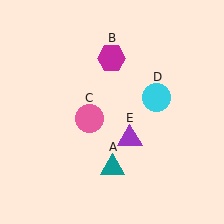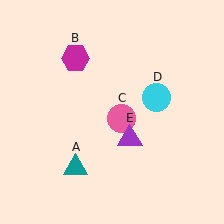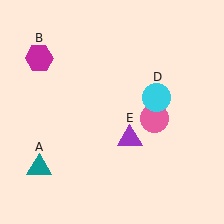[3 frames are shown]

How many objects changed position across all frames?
3 objects changed position: teal triangle (object A), magenta hexagon (object B), pink circle (object C).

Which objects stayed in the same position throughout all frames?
Cyan circle (object D) and purple triangle (object E) remained stationary.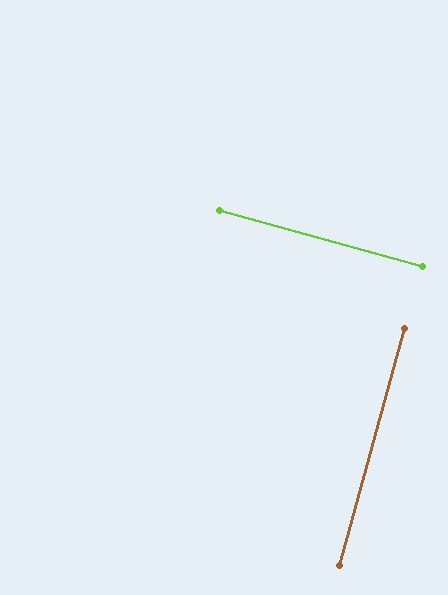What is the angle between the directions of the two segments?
Approximately 90 degrees.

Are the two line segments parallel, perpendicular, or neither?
Perpendicular — they meet at approximately 90°.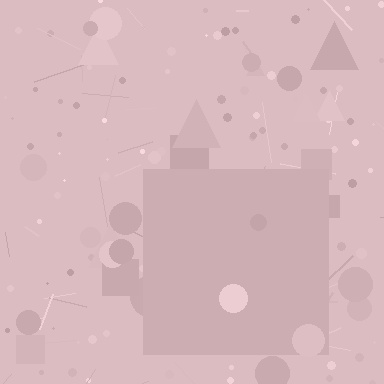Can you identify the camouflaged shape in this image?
The camouflaged shape is a square.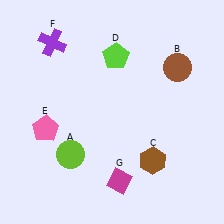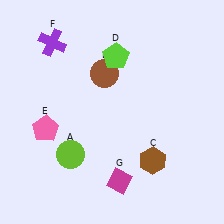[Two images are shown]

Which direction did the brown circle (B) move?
The brown circle (B) moved left.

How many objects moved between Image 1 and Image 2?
1 object moved between the two images.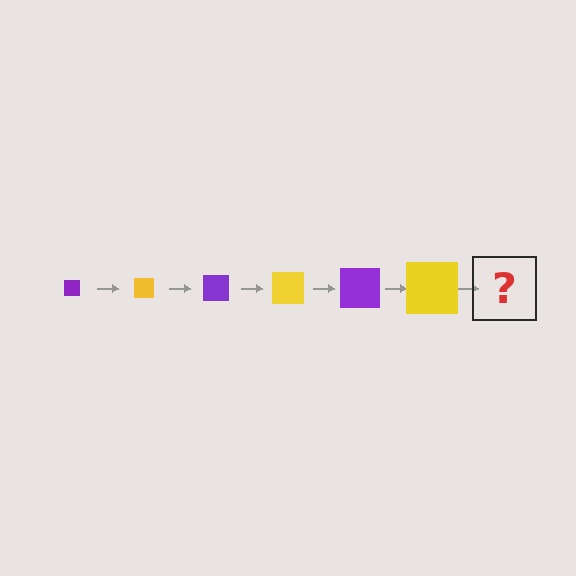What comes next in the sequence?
The next element should be a purple square, larger than the previous one.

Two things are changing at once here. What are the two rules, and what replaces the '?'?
The two rules are that the square grows larger each step and the color cycles through purple and yellow. The '?' should be a purple square, larger than the previous one.